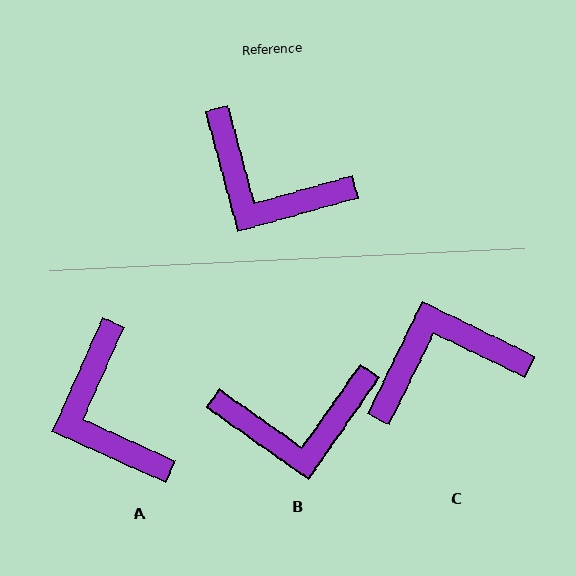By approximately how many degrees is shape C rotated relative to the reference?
Approximately 131 degrees clockwise.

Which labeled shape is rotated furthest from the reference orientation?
C, about 131 degrees away.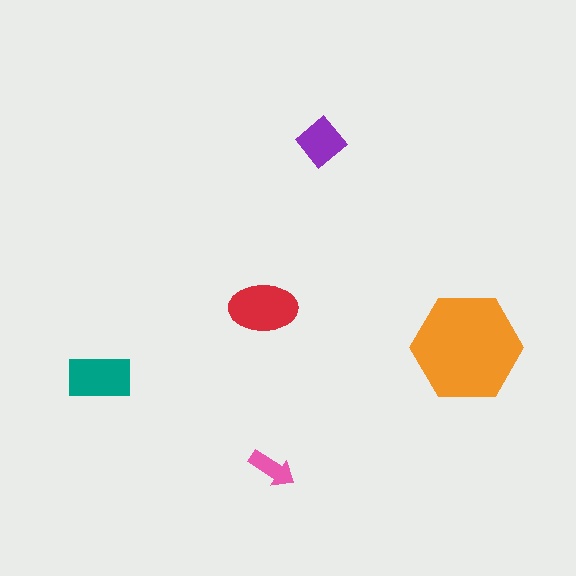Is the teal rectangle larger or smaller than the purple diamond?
Larger.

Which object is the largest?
The orange hexagon.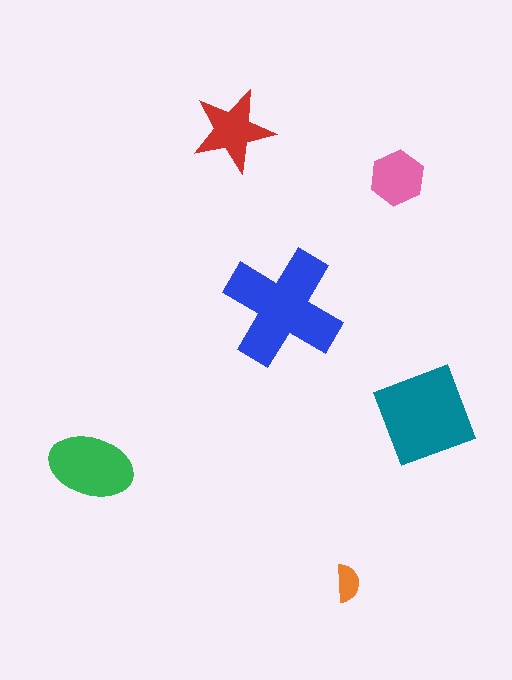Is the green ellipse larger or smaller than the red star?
Larger.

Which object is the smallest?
The orange semicircle.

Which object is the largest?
The blue cross.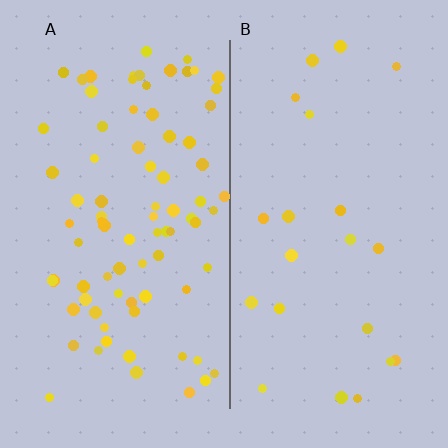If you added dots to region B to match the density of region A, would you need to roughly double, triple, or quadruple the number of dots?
Approximately quadruple.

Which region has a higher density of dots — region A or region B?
A (the left).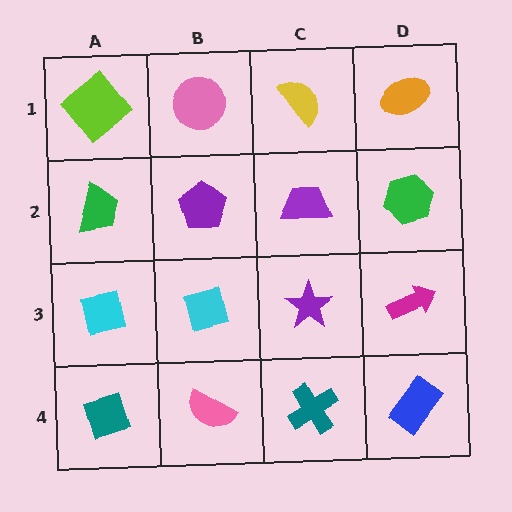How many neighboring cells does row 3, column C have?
4.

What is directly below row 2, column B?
A cyan square.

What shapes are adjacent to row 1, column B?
A purple pentagon (row 2, column B), a lime diamond (row 1, column A), a yellow semicircle (row 1, column C).